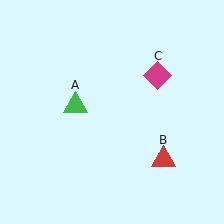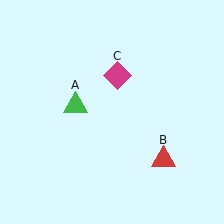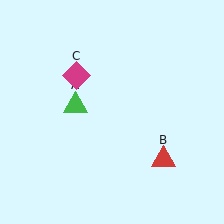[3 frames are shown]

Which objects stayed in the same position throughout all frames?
Green triangle (object A) and red triangle (object B) remained stationary.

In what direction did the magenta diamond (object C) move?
The magenta diamond (object C) moved left.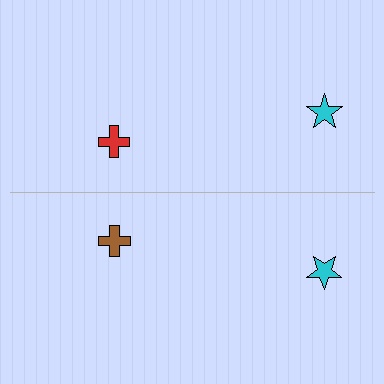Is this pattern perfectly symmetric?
No, the pattern is not perfectly symmetric. The brown cross on the bottom side breaks the symmetry — its mirror counterpart is red.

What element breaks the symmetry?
The brown cross on the bottom side breaks the symmetry — its mirror counterpart is red.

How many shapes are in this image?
There are 4 shapes in this image.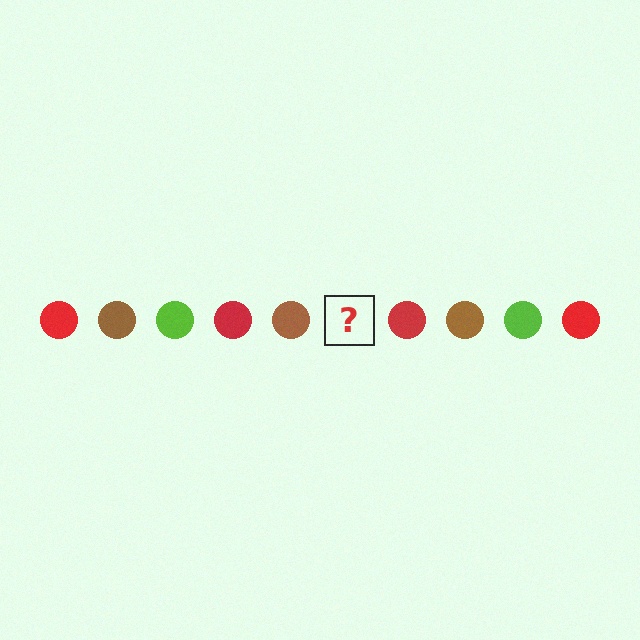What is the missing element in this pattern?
The missing element is a lime circle.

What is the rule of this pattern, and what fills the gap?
The rule is that the pattern cycles through red, brown, lime circles. The gap should be filled with a lime circle.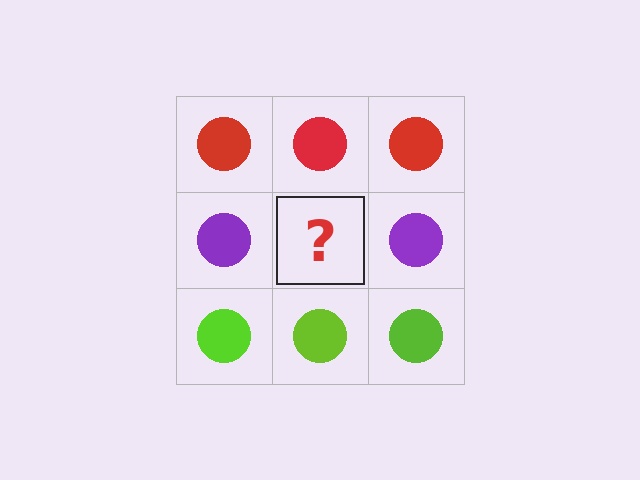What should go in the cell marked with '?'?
The missing cell should contain a purple circle.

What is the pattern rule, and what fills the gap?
The rule is that each row has a consistent color. The gap should be filled with a purple circle.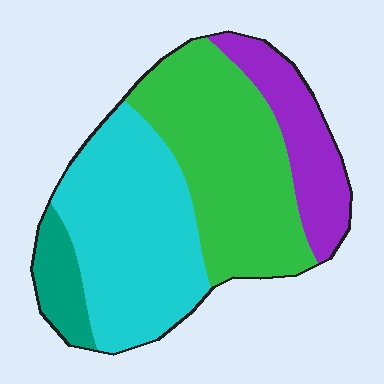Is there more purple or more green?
Green.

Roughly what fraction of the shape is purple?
Purple takes up about one sixth (1/6) of the shape.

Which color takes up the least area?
Teal, at roughly 10%.